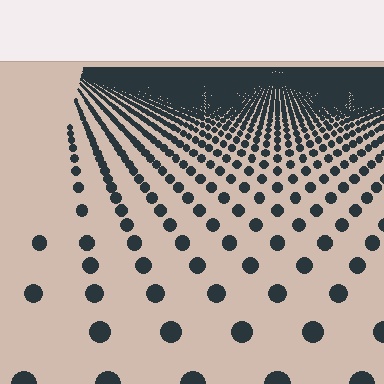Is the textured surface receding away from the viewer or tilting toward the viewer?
The surface is receding away from the viewer. Texture elements get smaller and denser toward the top.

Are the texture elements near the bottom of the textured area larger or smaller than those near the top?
Larger. Near the bottom, elements are closer to the viewer and appear at a bigger on-screen size.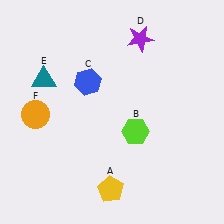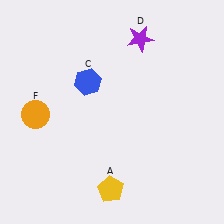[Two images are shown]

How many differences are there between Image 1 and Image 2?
There are 2 differences between the two images.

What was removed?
The lime hexagon (B), the teal triangle (E) were removed in Image 2.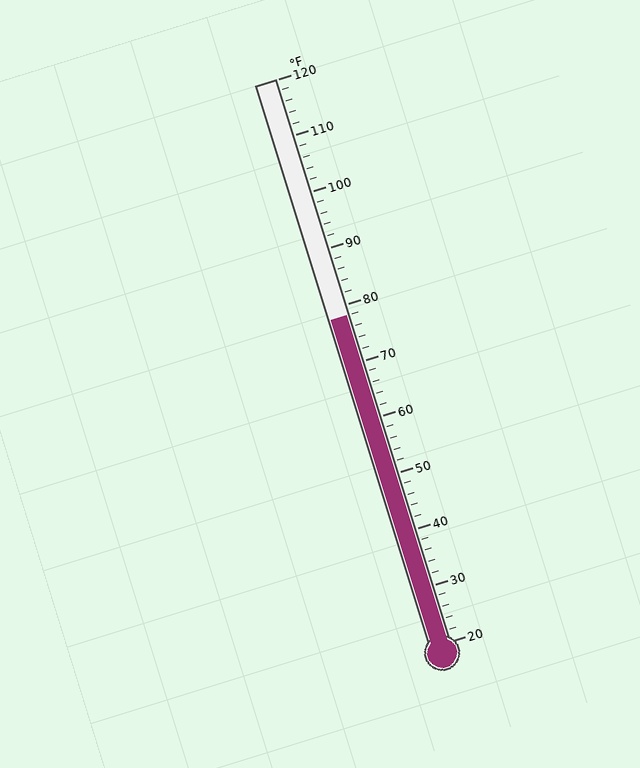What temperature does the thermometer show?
The thermometer shows approximately 78°F.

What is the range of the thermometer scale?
The thermometer scale ranges from 20°F to 120°F.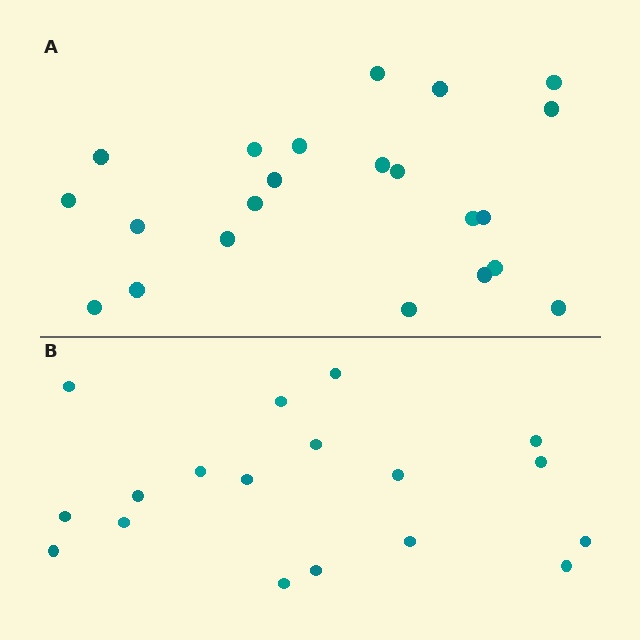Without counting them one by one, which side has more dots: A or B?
Region A (the top region) has more dots.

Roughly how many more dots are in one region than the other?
Region A has about 4 more dots than region B.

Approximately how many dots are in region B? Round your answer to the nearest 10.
About 20 dots. (The exact count is 18, which rounds to 20.)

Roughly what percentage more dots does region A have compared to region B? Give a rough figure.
About 20% more.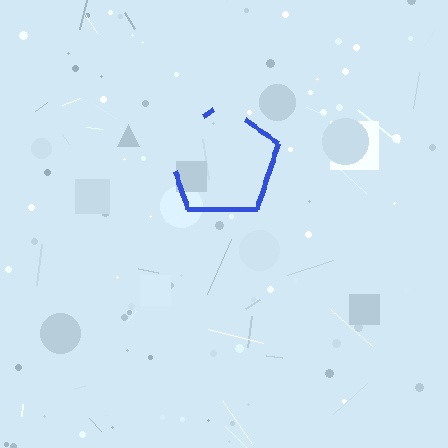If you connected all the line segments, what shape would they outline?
They would outline a pentagon.